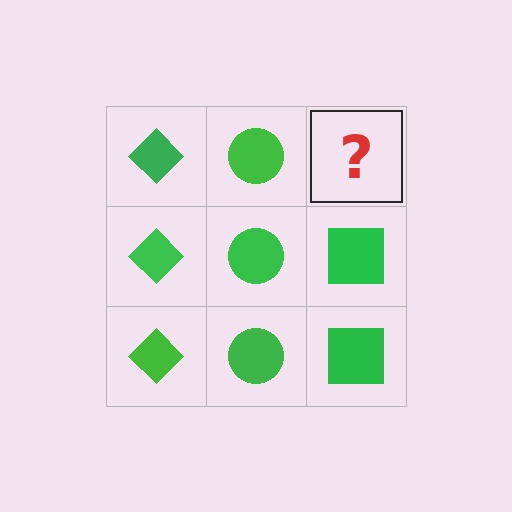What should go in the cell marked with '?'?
The missing cell should contain a green square.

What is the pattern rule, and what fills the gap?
The rule is that each column has a consistent shape. The gap should be filled with a green square.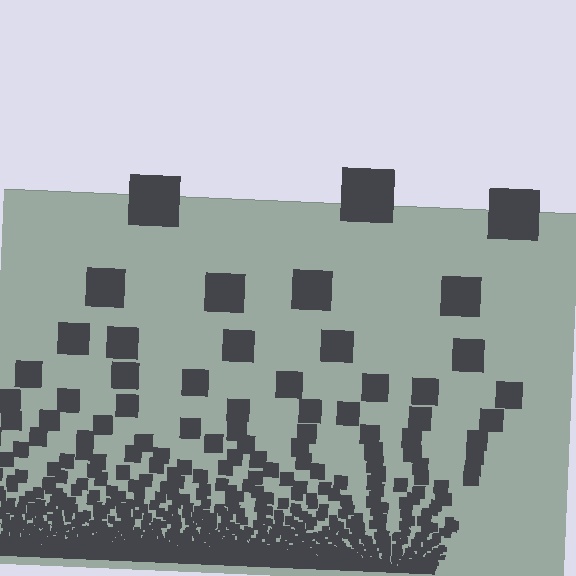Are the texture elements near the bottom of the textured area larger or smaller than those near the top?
Smaller. The gradient is inverted — elements near the bottom are smaller and denser.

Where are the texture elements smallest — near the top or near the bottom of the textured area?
Near the bottom.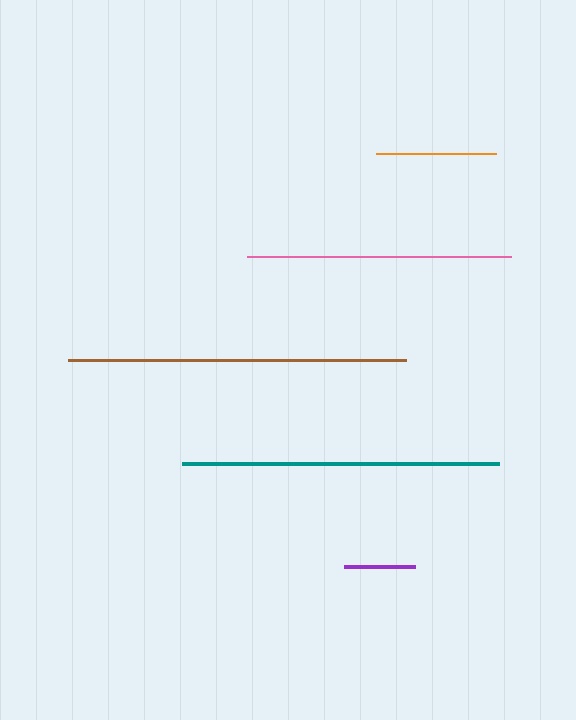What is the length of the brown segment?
The brown segment is approximately 338 pixels long.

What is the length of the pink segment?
The pink segment is approximately 263 pixels long.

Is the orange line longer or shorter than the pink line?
The pink line is longer than the orange line.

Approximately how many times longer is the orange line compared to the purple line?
The orange line is approximately 1.7 times the length of the purple line.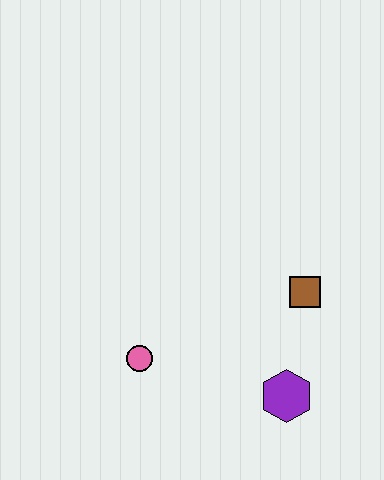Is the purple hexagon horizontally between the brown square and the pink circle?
Yes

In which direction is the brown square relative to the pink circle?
The brown square is to the right of the pink circle.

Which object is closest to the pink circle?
The purple hexagon is closest to the pink circle.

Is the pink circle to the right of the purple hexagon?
No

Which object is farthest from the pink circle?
The brown square is farthest from the pink circle.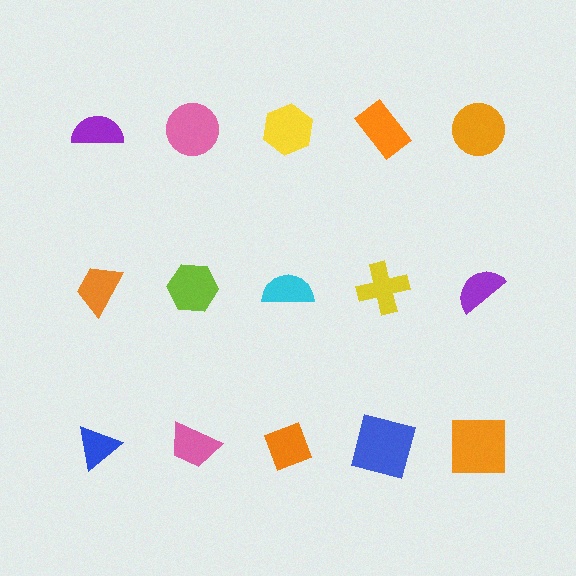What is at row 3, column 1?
A blue triangle.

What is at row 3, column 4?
A blue square.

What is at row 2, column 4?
A yellow cross.